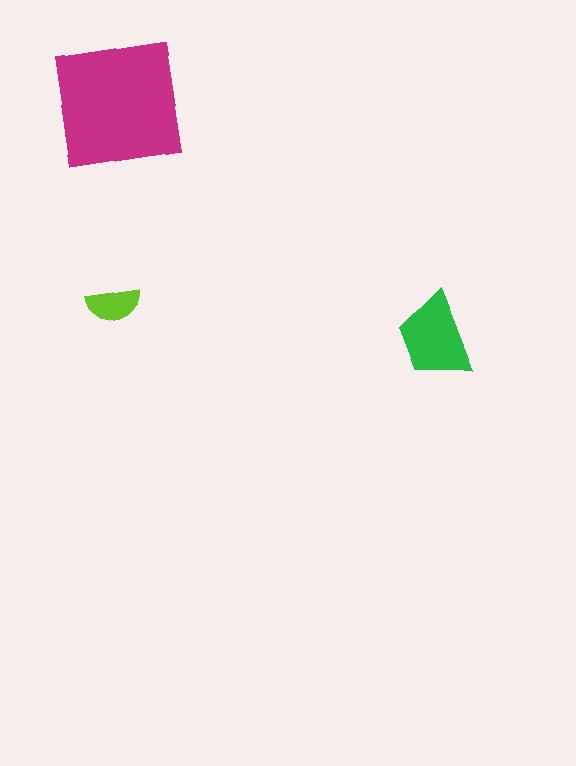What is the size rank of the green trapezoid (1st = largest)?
2nd.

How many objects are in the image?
There are 3 objects in the image.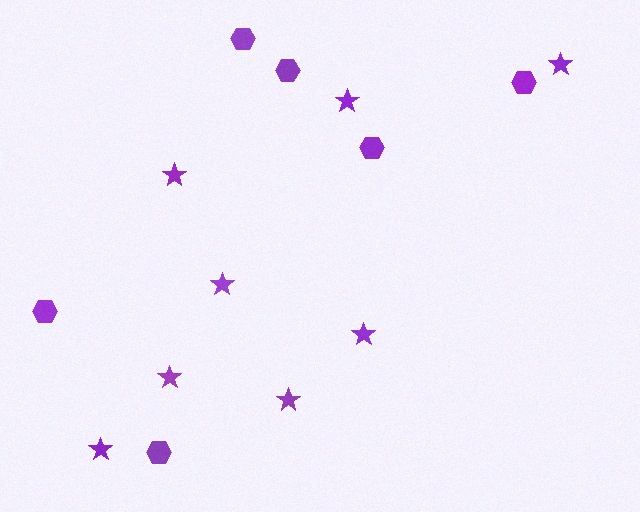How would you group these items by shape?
There are 2 groups: one group of stars (8) and one group of hexagons (6).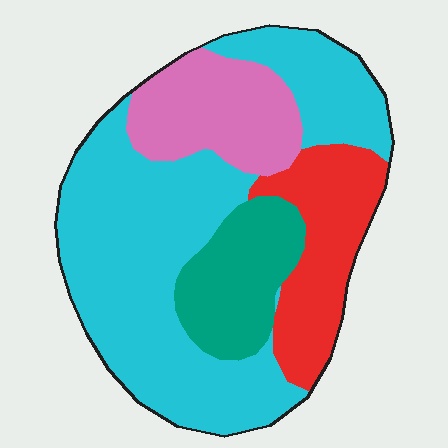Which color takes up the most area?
Cyan, at roughly 55%.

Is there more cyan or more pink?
Cyan.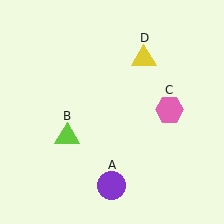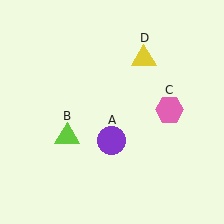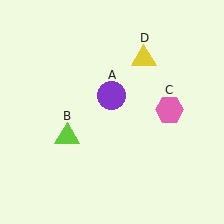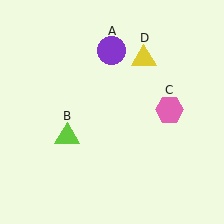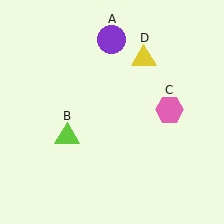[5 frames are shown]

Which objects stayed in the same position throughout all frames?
Lime triangle (object B) and pink hexagon (object C) and yellow triangle (object D) remained stationary.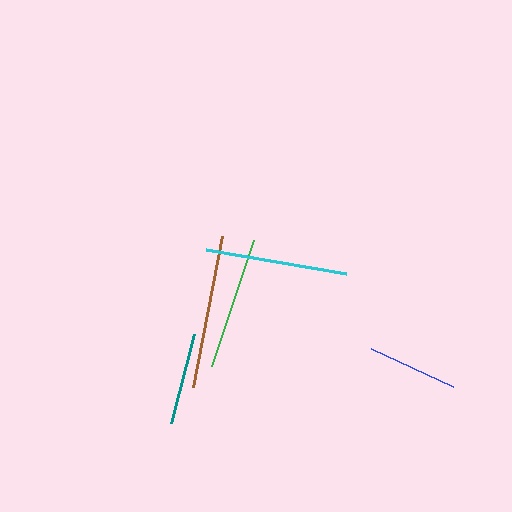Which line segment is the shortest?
The blue line is the shortest at approximately 90 pixels.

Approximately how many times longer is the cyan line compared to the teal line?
The cyan line is approximately 1.5 times the length of the teal line.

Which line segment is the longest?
The brown line is the longest at approximately 153 pixels.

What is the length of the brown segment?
The brown segment is approximately 153 pixels long.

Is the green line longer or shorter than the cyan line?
The cyan line is longer than the green line.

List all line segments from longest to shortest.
From longest to shortest: brown, cyan, green, teal, blue.